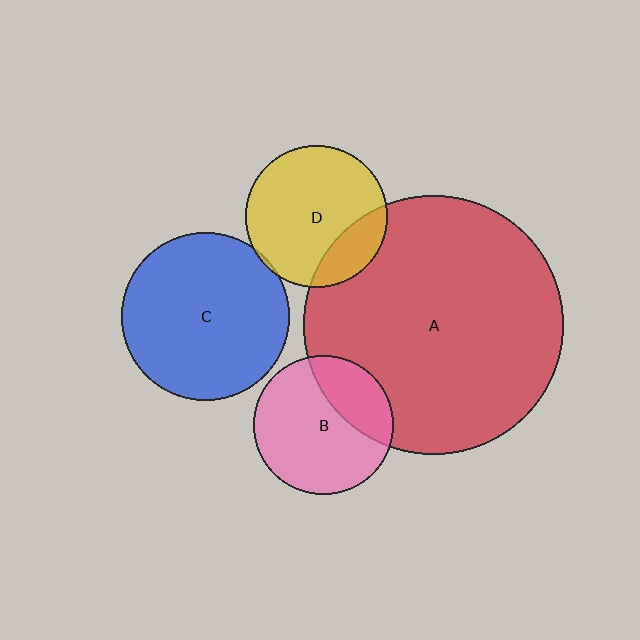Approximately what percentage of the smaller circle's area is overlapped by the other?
Approximately 5%.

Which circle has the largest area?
Circle A (red).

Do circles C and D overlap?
Yes.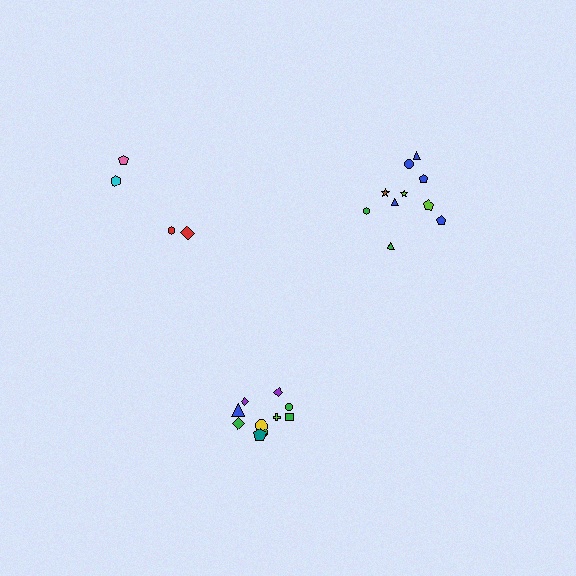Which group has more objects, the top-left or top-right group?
The top-right group.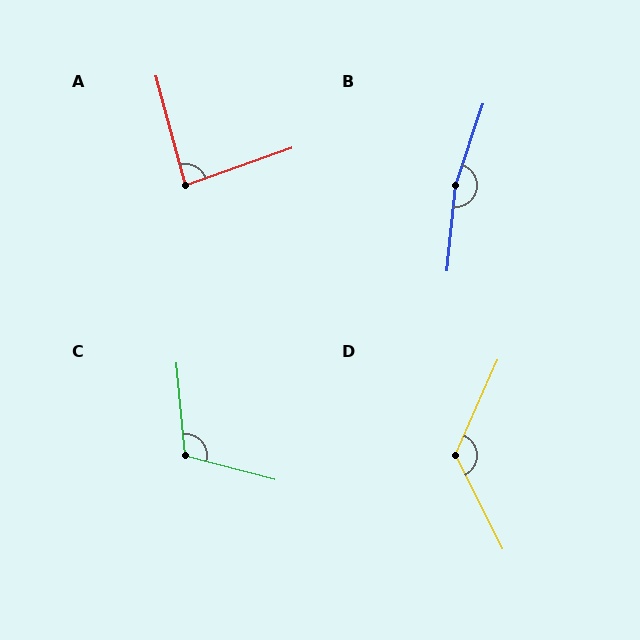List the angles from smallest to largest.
A (86°), C (110°), D (129°), B (167°).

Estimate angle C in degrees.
Approximately 110 degrees.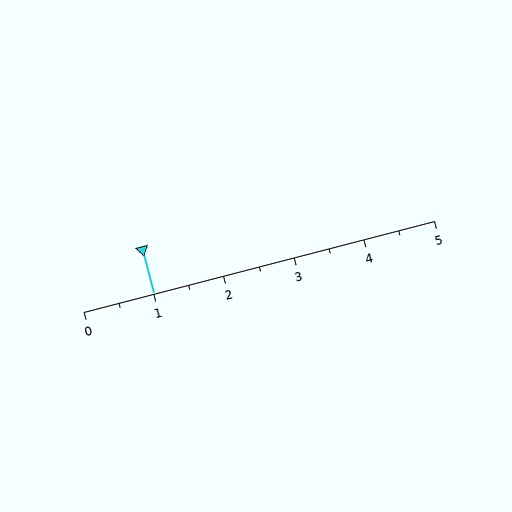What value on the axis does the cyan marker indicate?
The marker indicates approximately 1.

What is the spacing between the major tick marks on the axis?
The major ticks are spaced 1 apart.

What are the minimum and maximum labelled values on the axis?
The axis runs from 0 to 5.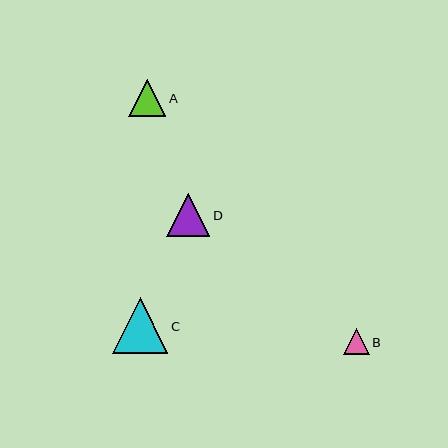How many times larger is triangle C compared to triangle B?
Triangle C is approximately 2.1 times the size of triangle B.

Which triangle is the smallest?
Triangle B is the smallest with a size of approximately 26 pixels.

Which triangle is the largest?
Triangle C is the largest with a size of approximately 55 pixels.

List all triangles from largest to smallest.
From largest to smallest: C, D, A, B.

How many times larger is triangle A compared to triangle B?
Triangle A is approximately 1.4 times the size of triangle B.